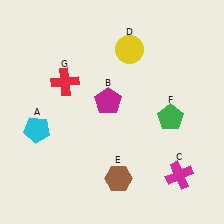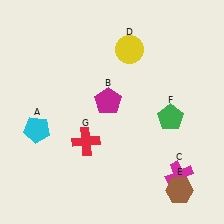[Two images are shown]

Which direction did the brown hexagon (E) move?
The brown hexagon (E) moved right.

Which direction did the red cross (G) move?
The red cross (G) moved down.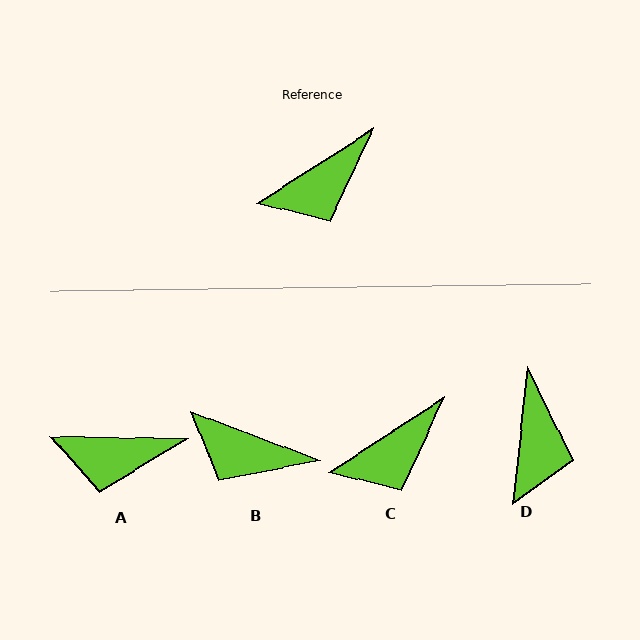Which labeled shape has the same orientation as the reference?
C.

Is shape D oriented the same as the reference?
No, it is off by about 51 degrees.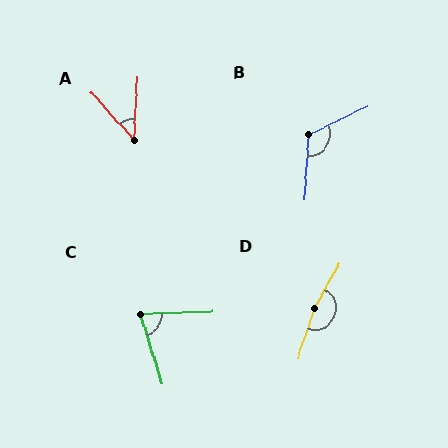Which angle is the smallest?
A, at approximately 45 degrees.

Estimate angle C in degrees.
Approximately 75 degrees.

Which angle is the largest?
D, at approximately 169 degrees.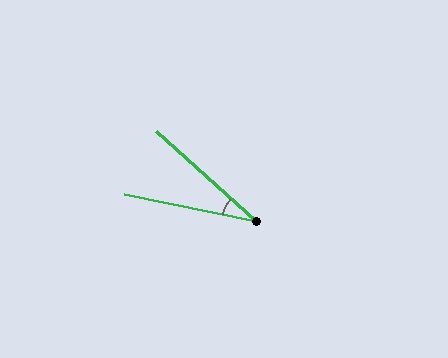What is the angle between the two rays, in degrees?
Approximately 31 degrees.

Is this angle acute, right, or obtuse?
It is acute.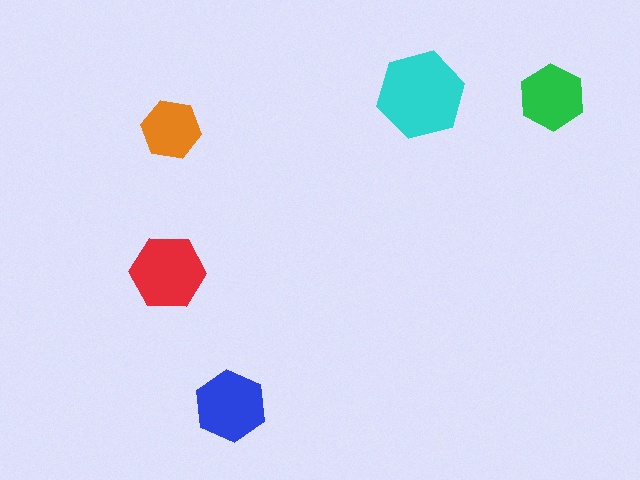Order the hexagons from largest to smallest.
the cyan one, the red one, the blue one, the green one, the orange one.